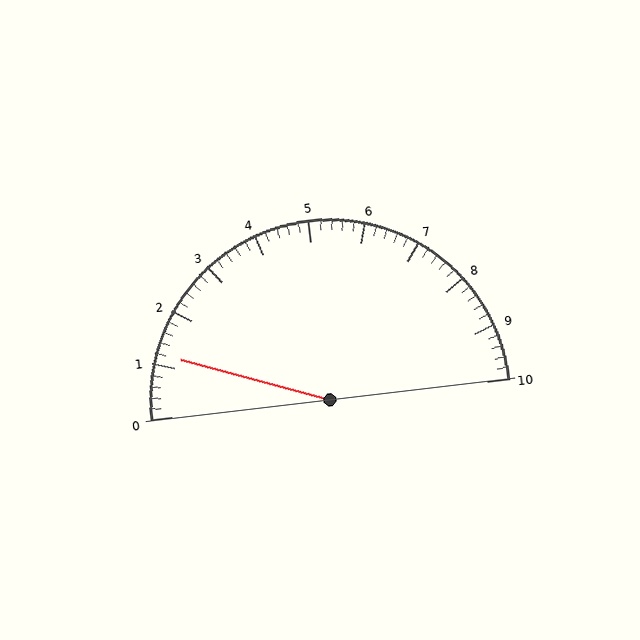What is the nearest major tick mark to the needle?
The nearest major tick mark is 1.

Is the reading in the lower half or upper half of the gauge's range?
The reading is in the lower half of the range (0 to 10).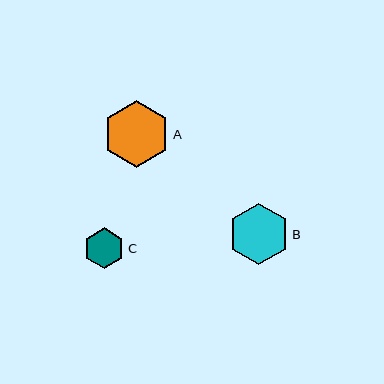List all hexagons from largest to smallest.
From largest to smallest: A, B, C.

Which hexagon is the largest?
Hexagon A is the largest with a size of approximately 67 pixels.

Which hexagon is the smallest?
Hexagon C is the smallest with a size of approximately 40 pixels.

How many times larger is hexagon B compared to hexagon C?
Hexagon B is approximately 1.5 times the size of hexagon C.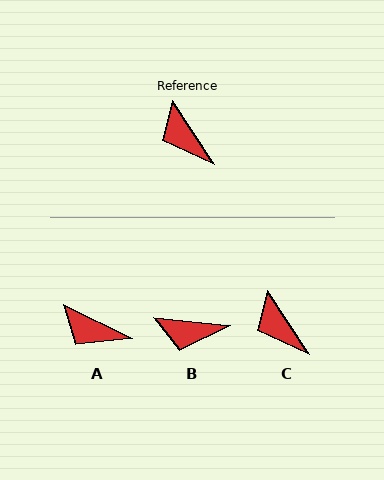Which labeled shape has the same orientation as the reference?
C.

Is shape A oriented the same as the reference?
No, it is off by about 31 degrees.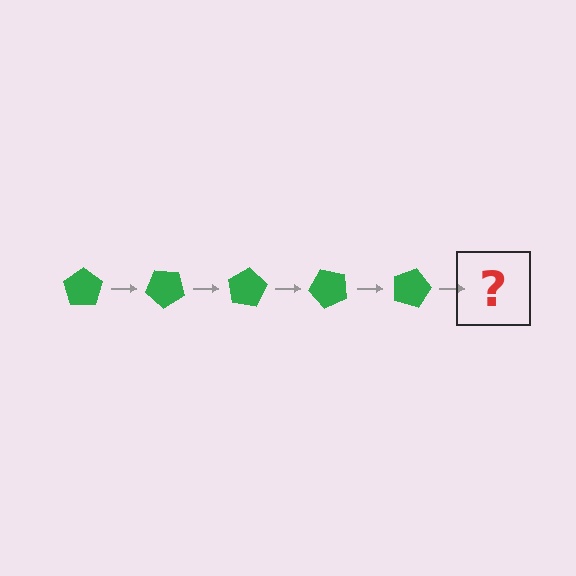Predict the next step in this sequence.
The next step is a green pentagon rotated 200 degrees.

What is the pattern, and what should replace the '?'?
The pattern is that the pentagon rotates 40 degrees each step. The '?' should be a green pentagon rotated 200 degrees.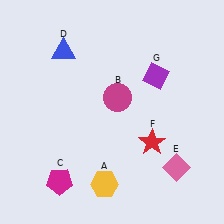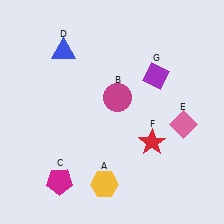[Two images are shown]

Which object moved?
The pink diamond (E) moved up.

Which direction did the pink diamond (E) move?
The pink diamond (E) moved up.